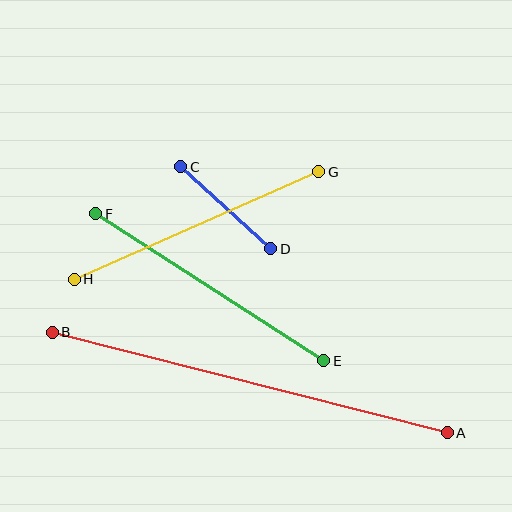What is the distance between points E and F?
The distance is approximately 272 pixels.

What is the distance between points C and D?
The distance is approximately 122 pixels.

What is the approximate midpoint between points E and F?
The midpoint is at approximately (210, 287) pixels.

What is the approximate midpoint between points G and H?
The midpoint is at approximately (197, 225) pixels.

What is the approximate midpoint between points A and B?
The midpoint is at approximately (250, 383) pixels.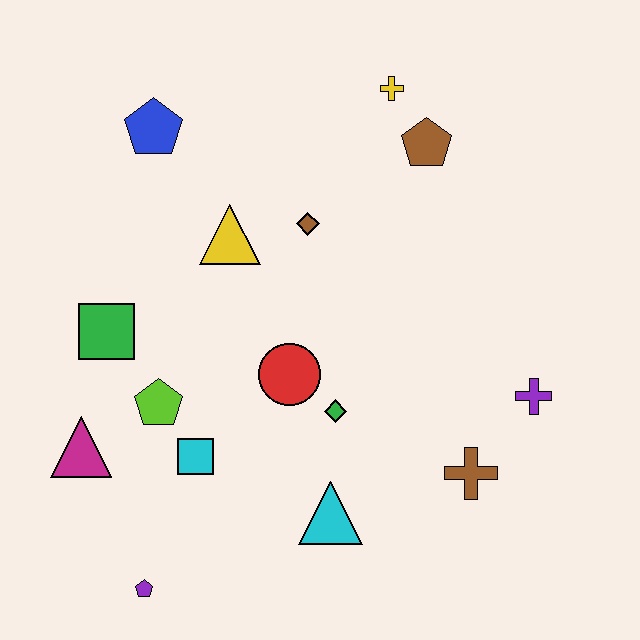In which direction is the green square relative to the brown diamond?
The green square is to the left of the brown diamond.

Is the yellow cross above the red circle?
Yes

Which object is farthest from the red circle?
The yellow cross is farthest from the red circle.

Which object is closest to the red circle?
The green diamond is closest to the red circle.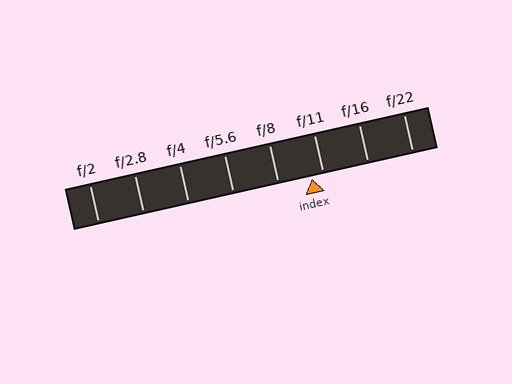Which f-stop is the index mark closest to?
The index mark is closest to f/11.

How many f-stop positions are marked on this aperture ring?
There are 8 f-stop positions marked.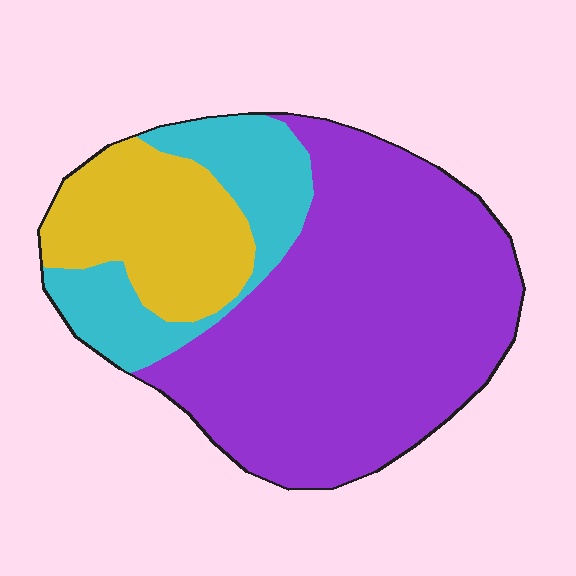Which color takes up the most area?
Purple, at roughly 60%.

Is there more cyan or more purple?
Purple.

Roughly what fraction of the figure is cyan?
Cyan takes up about one sixth (1/6) of the figure.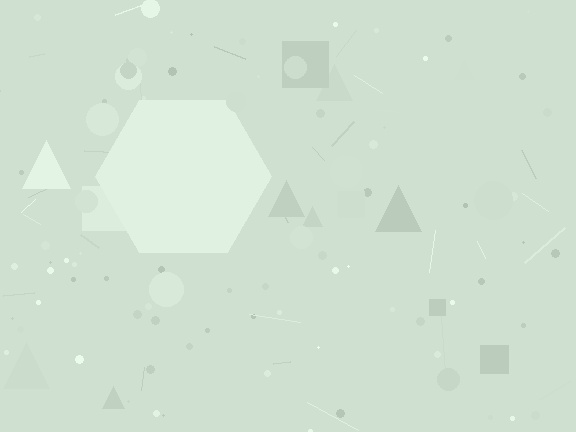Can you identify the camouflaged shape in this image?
The camouflaged shape is a hexagon.